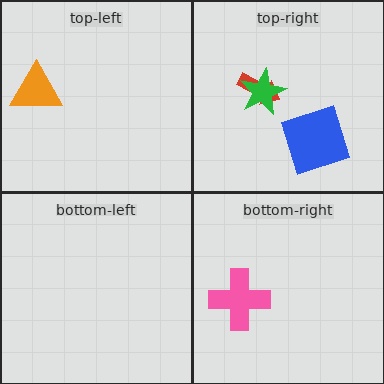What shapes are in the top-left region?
The orange triangle.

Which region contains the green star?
The top-right region.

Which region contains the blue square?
The top-right region.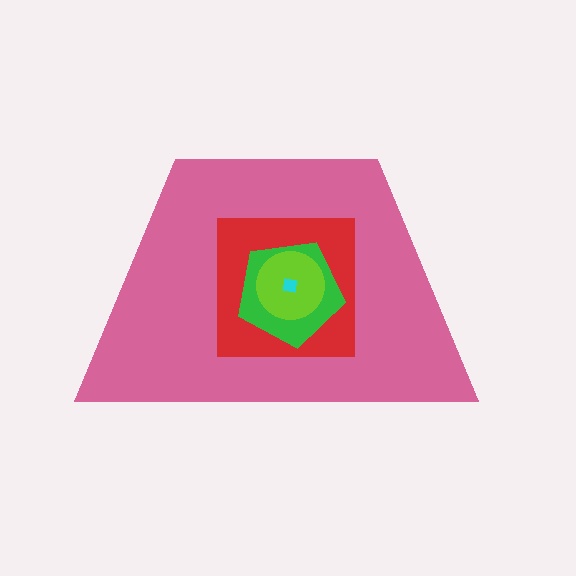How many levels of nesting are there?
5.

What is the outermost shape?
The pink trapezoid.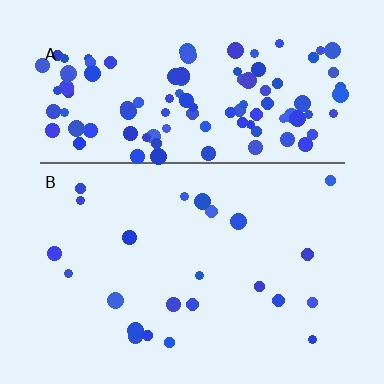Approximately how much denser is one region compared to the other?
Approximately 4.8× — region A over region B.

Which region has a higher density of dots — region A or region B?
A (the top).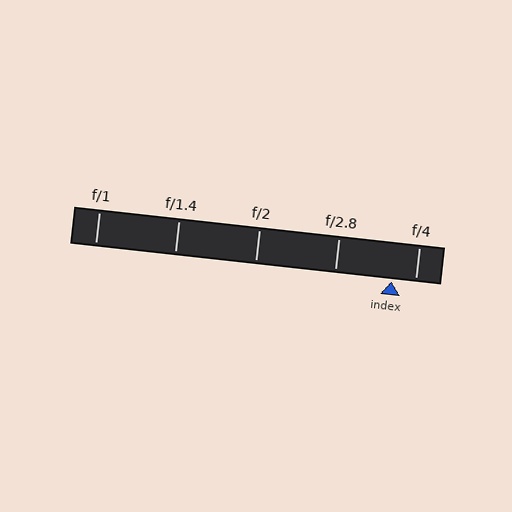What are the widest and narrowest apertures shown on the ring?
The widest aperture shown is f/1 and the narrowest is f/4.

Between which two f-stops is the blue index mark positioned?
The index mark is between f/2.8 and f/4.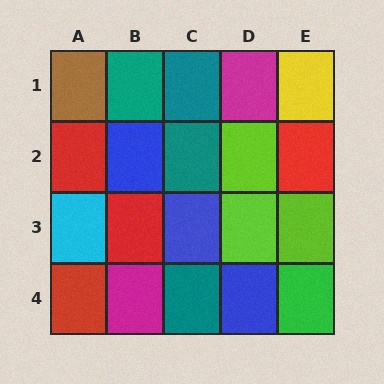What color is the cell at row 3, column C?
Blue.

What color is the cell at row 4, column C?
Teal.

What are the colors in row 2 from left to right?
Red, blue, teal, lime, red.